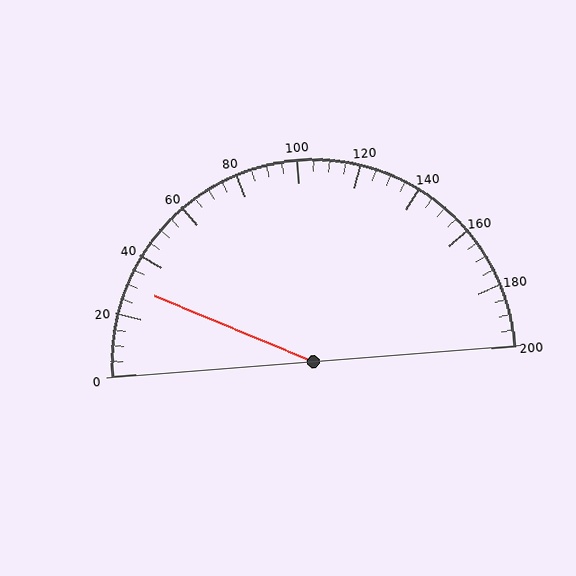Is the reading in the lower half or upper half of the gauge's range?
The reading is in the lower half of the range (0 to 200).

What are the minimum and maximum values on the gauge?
The gauge ranges from 0 to 200.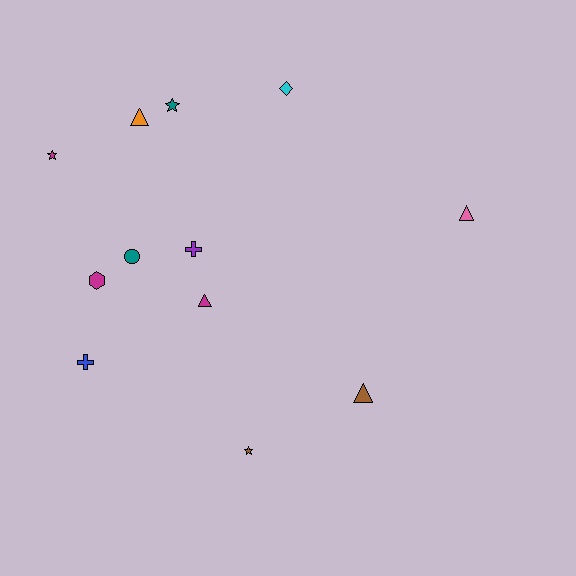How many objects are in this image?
There are 12 objects.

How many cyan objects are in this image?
There is 1 cyan object.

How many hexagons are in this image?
There is 1 hexagon.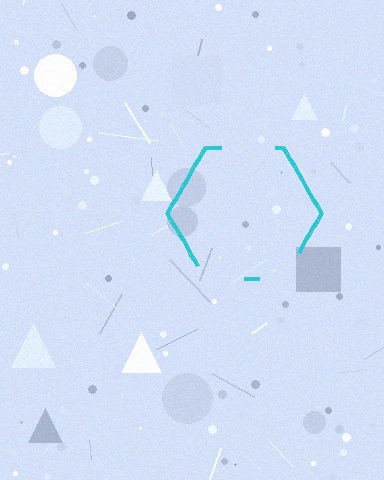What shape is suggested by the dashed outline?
The dashed outline suggests a hexagon.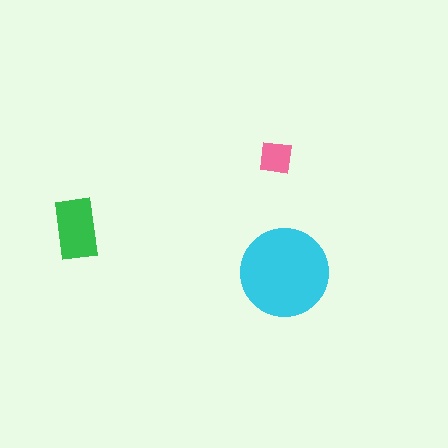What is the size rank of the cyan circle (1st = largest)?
1st.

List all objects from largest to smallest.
The cyan circle, the green rectangle, the pink square.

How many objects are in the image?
There are 3 objects in the image.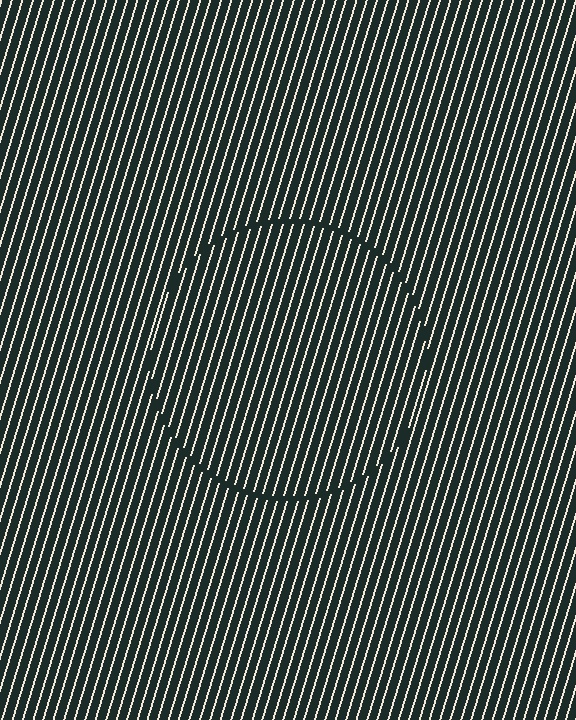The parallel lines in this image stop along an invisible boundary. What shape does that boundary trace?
An illusory circle. The interior of the shape contains the same grating, shifted by half a period — the contour is defined by the phase discontinuity where line-ends from the inner and outer gratings abut.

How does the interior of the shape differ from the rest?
The interior of the shape contains the same grating, shifted by half a period — the contour is defined by the phase discontinuity where line-ends from the inner and outer gratings abut.